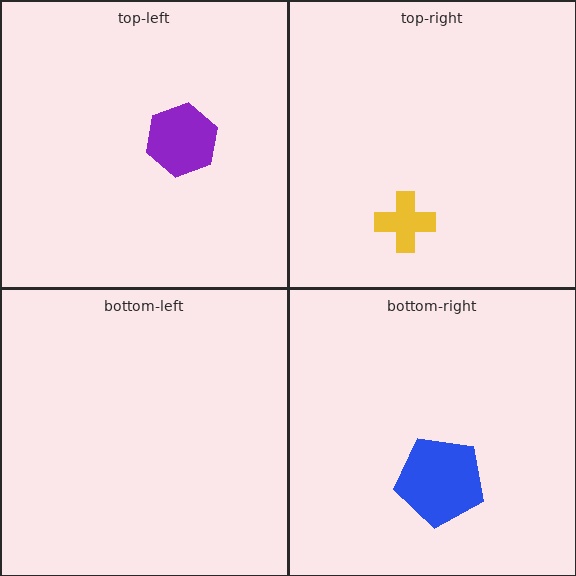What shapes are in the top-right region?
The yellow cross.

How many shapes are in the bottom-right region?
1.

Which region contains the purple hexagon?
The top-left region.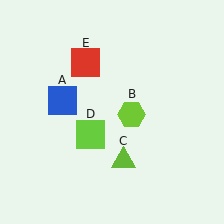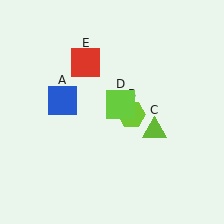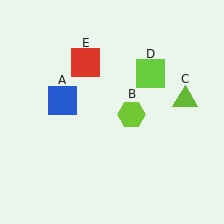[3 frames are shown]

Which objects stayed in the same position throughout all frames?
Blue square (object A) and lime hexagon (object B) and red square (object E) remained stationary.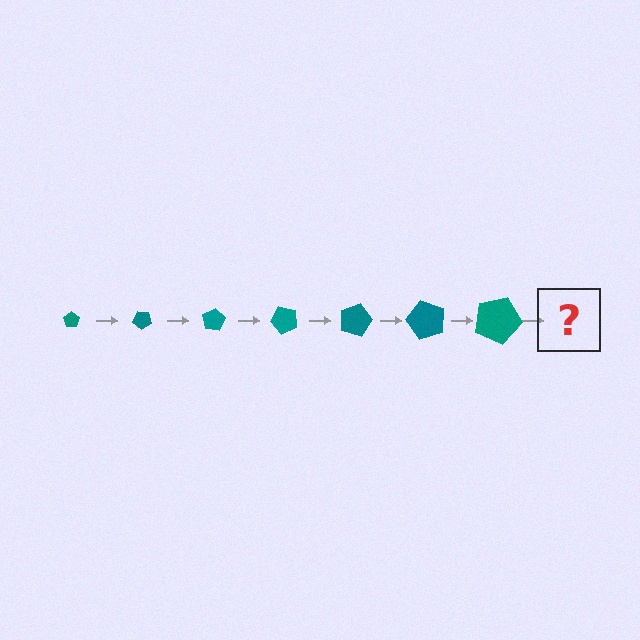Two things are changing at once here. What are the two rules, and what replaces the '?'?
The two rules are that the pentagon grows larger each step and it rotates 40 degrees each step. The '?' should be a pentagon, larger than the previous one and rotated 280 degrees from the start.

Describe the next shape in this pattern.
It should be a pentagon, larger than the previous one and rotated 280 degrees from the start.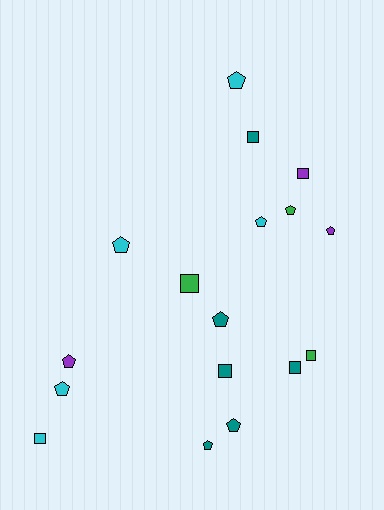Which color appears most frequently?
Teal, with 6 objects.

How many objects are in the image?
There are 17 objects.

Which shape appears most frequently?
Pentagon, with 10 objects.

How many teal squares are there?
There are 3 teal squares.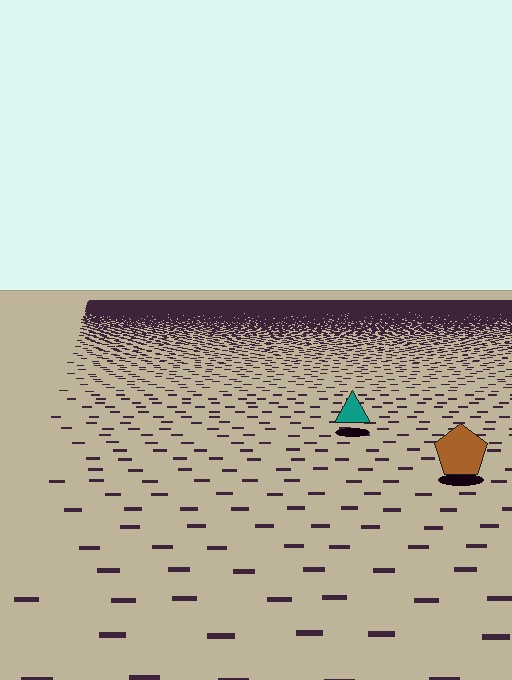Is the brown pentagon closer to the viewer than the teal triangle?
Yes. The brown pentagon is closer — you can tell from the texture gradient: the ground texture is coarser near it.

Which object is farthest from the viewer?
The teal triangle is farthest from the viewer. It appears smaller and the ground texture around it is denser.